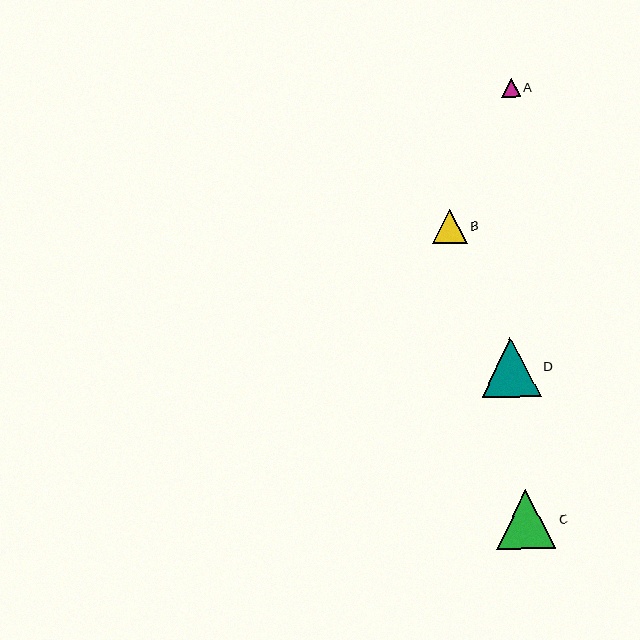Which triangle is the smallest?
Triangle A is the smallest with a size of approximately 19 pixels.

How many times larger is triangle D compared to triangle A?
Triangle D is approximately 3.2 times the size of triangle A.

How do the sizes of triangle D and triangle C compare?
Triangle D and triangle C are approximately the same size.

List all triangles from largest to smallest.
From largest to smallest: D, C, B, A.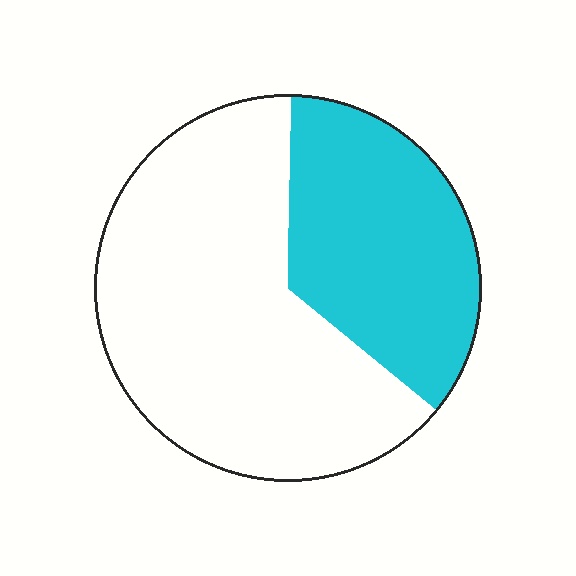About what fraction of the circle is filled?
About three eighths (3/8).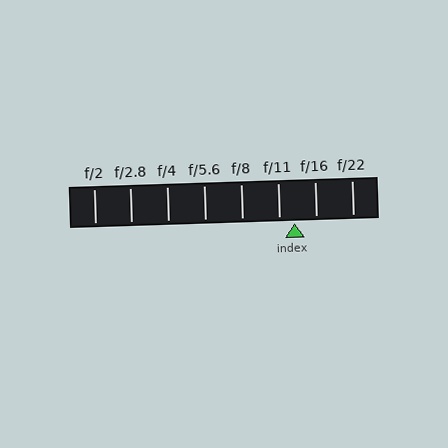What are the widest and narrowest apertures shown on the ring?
The widest aperture shown is f/2 and the narrowest is f/22.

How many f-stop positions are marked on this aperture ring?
There are 8 f-stop positions marked.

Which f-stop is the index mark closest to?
The index mark is closest to f/11.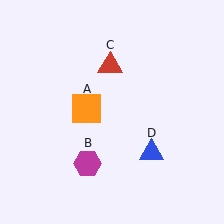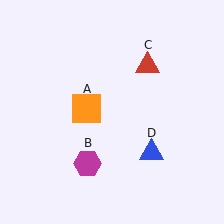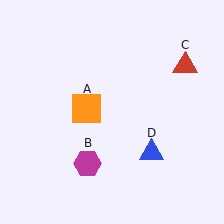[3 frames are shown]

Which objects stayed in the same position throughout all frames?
Orange square (object A) and magenta hexagon (object B) and blue triangle (object D) remained stationary.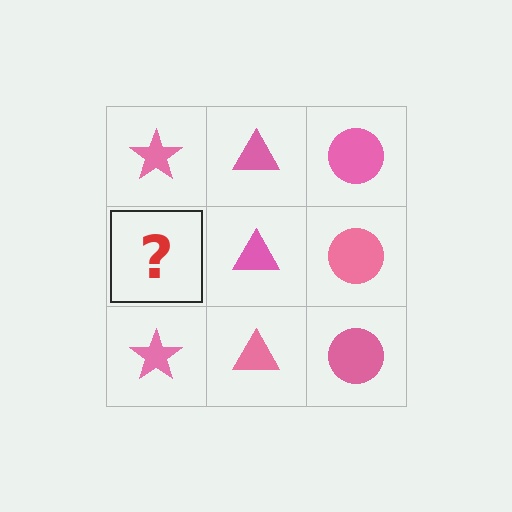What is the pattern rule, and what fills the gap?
The rule is that each column has a consistent shape. The gap should be filled with a pink star.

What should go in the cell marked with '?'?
The missing cell should contain a pink star.